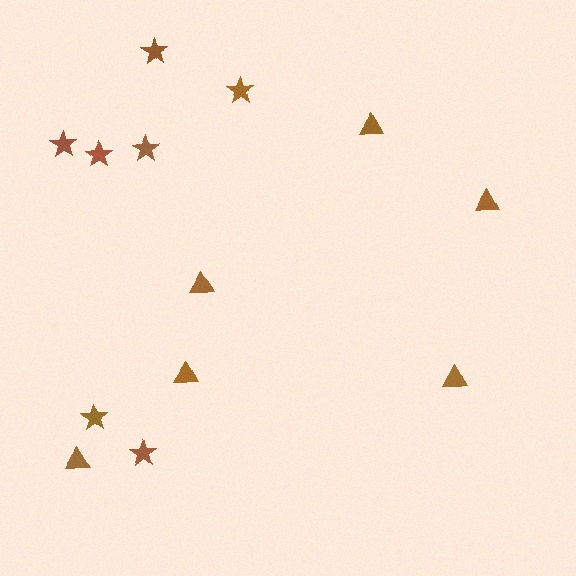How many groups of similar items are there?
There are 2 groups: one group of stars (7) and one group of triangles (6).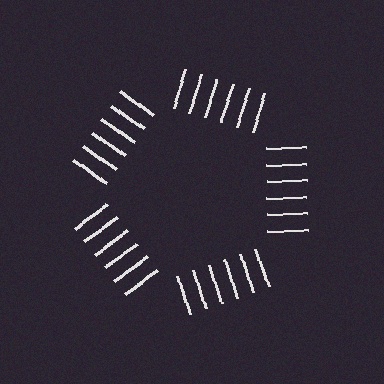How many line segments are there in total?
30 — 6 along each of the 5 edges.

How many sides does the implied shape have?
5 sides — the line-ends trace a pentagon.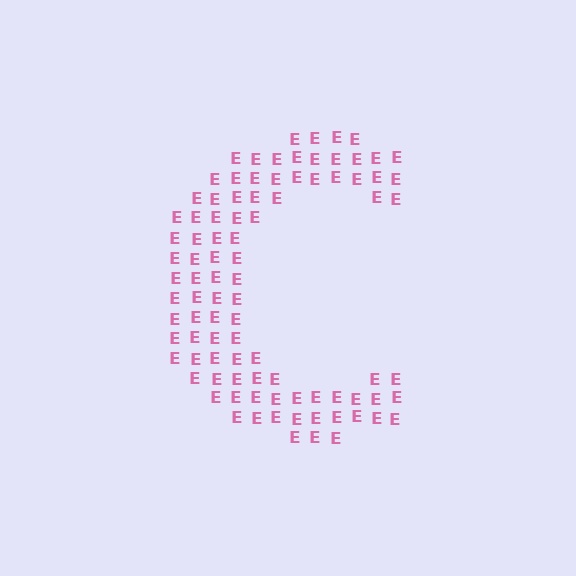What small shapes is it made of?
It is made of small letter E's.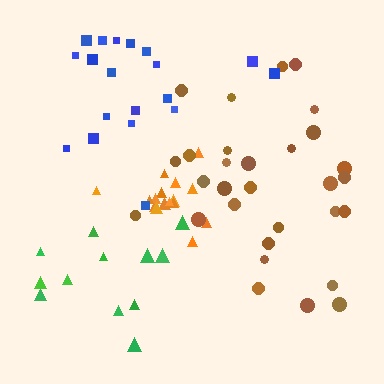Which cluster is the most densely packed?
Orange.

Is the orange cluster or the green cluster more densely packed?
Orange.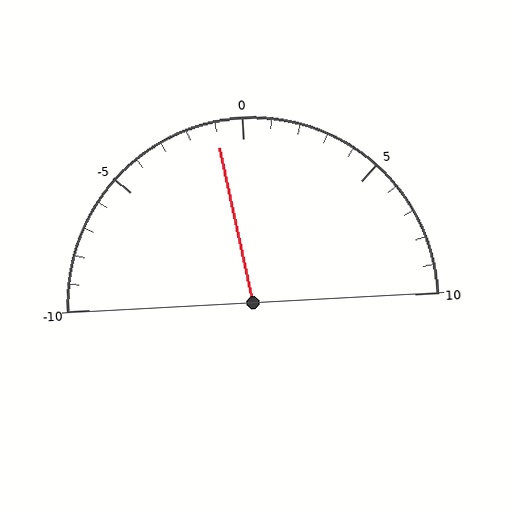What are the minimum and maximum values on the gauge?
The gauge ranges from -10 to 10.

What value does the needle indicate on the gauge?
The needle indicates approximately -1.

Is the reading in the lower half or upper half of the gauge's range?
The reading is in the lower half of the range (-10 to 10).